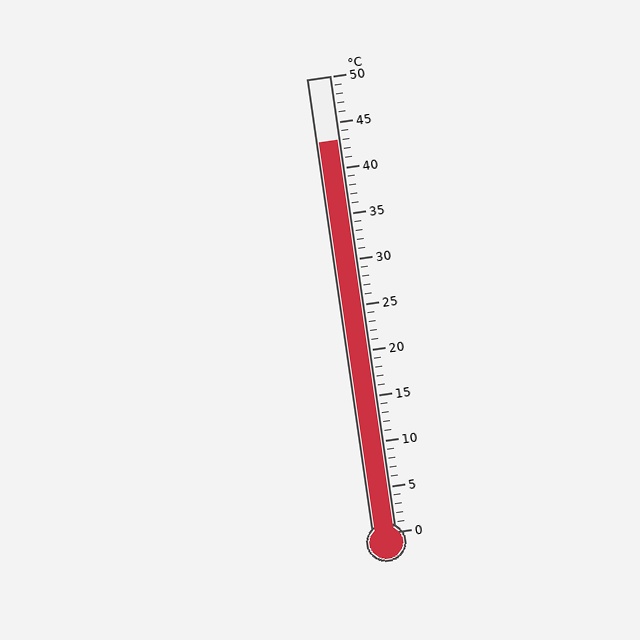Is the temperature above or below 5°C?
The temperature is above 5°C.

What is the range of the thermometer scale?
The thermometer scale ranges from 0°C to 50°C.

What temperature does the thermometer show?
The thermometer shows approximately 43°C.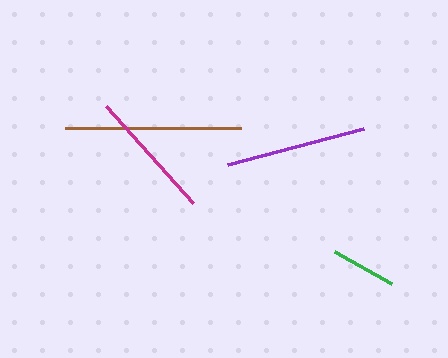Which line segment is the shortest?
The green line is the shortest at approximately 65 pixels.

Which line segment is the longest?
The brown line is the longest at approximately 177 pixels.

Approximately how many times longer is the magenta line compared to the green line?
The magenta line is approximately 2.0 times the length of the green line.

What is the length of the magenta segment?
The magenta segment is approximately 130 pixels long.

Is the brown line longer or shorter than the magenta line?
The brown line is longer than the magenta line.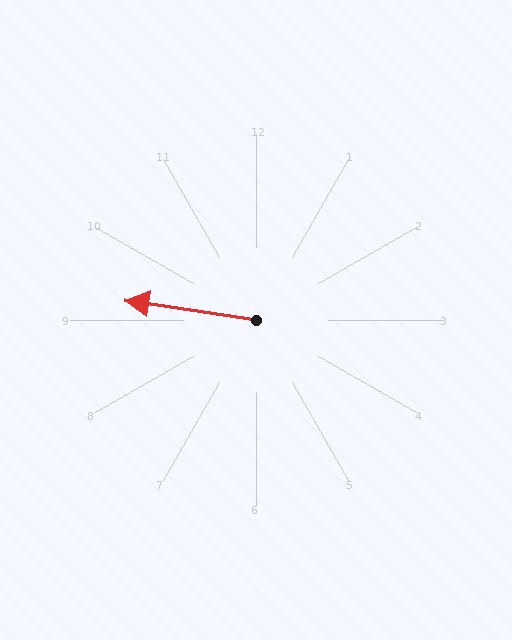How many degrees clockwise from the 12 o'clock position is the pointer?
Approximately 279 degrees.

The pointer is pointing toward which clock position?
Roughly 9 o'clock.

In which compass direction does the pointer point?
West.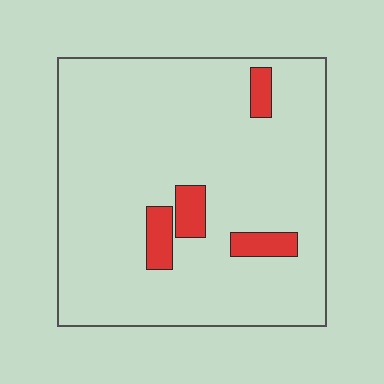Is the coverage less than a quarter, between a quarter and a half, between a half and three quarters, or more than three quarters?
Less than a quarter.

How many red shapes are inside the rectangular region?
4.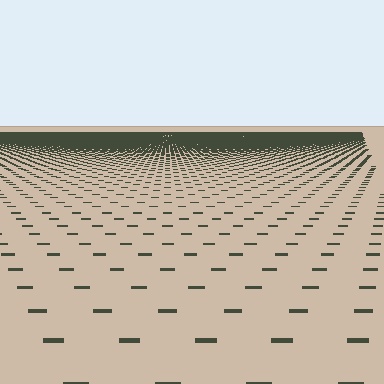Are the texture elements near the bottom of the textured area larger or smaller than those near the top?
Larger. Near the bottom, elements are closer to the viewer and appear at a bigger on-screen size.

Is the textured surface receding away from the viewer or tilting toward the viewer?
The surface is receding away from the viewer. Texture elements get smaller and denser toward the top.